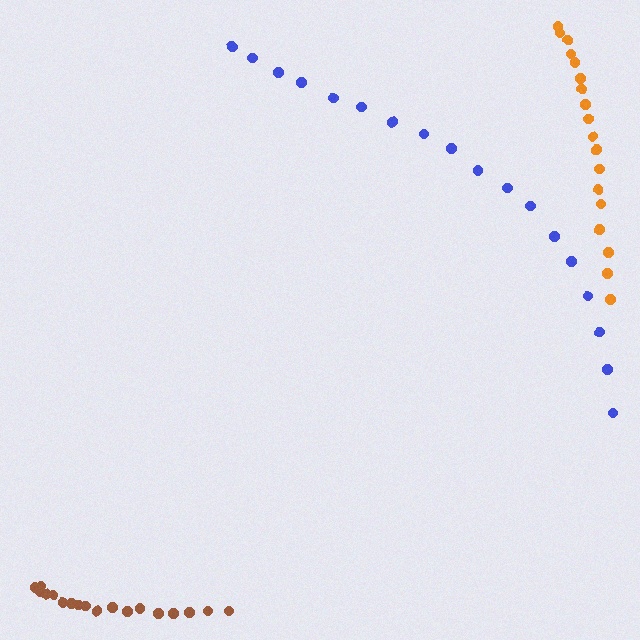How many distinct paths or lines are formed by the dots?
There are 3 distinct paths.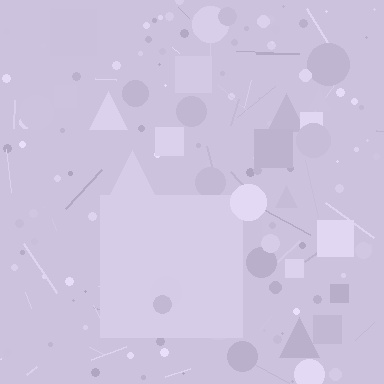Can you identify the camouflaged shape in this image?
The camouflaged shape is a square.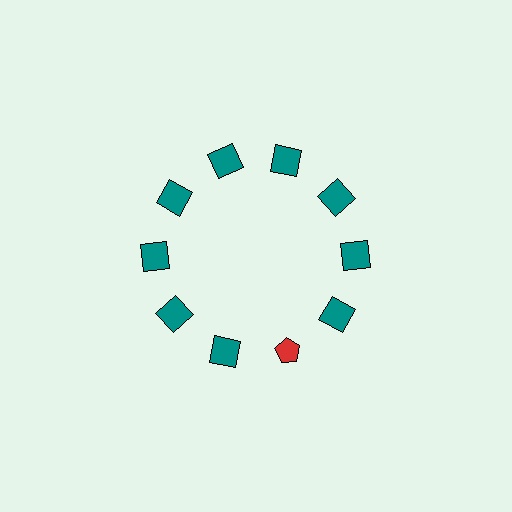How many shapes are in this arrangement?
There are 10 shapes arranged in a ring pattern.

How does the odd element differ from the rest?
It differs in both color (red instead of teal) and shape (pentagon instead of square).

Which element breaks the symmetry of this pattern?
The red pentagon at roughly the 5 o'clock position breaks the symmetry. All other shapes are teal squares.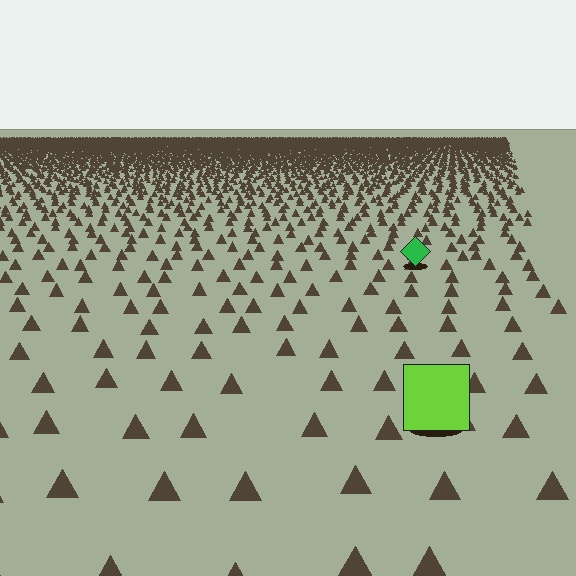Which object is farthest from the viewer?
The green diamond is farthest from the viewer. It appears smaller and the ground texture around it is denser.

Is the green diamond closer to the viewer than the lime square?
No. The lime square is closer — you can tell from the texture gradient: the ground texture is coarser near it.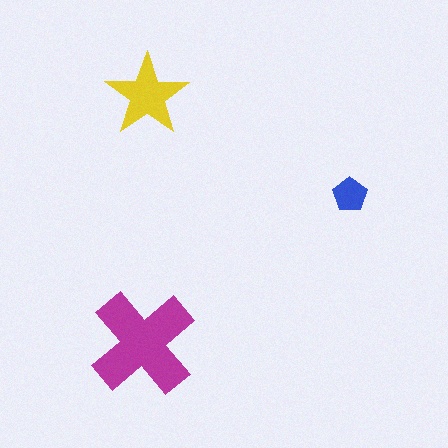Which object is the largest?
The magenta cross.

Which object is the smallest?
The blue pentagon.